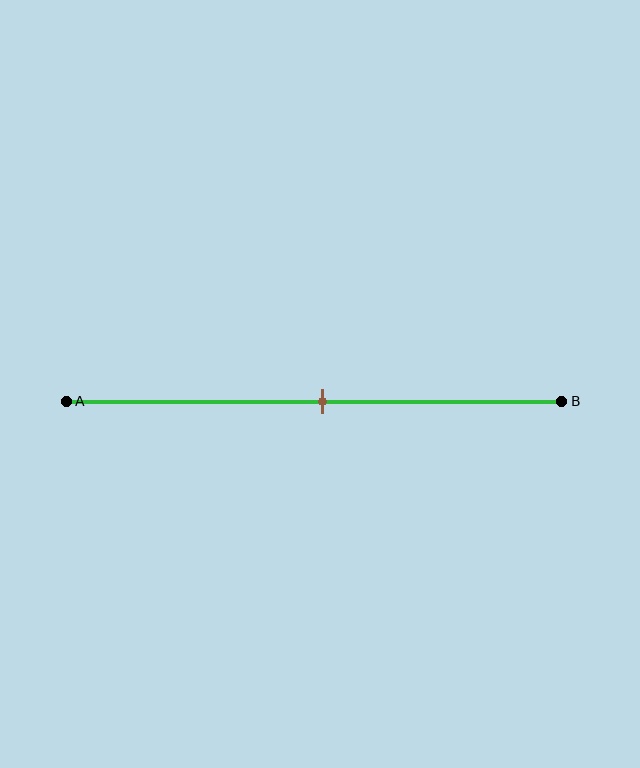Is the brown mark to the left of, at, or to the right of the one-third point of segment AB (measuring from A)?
The brown mark is to the right of the one-third point of segment AB.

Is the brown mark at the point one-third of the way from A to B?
No, the mark is at about 50% from A, not at the 33% one-third point.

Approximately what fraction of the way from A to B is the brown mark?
The brown mark is approximately 50% of the way from A to B.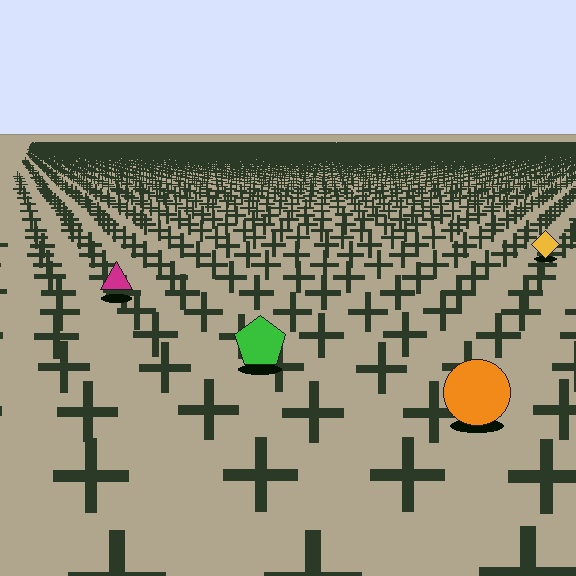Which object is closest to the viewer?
The orange circle is closest. The texture marks near it are larger and more spread out.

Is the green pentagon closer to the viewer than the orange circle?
No. The orange circle is closer — you can tell from the texture gradient: the ground texture is coarser near it.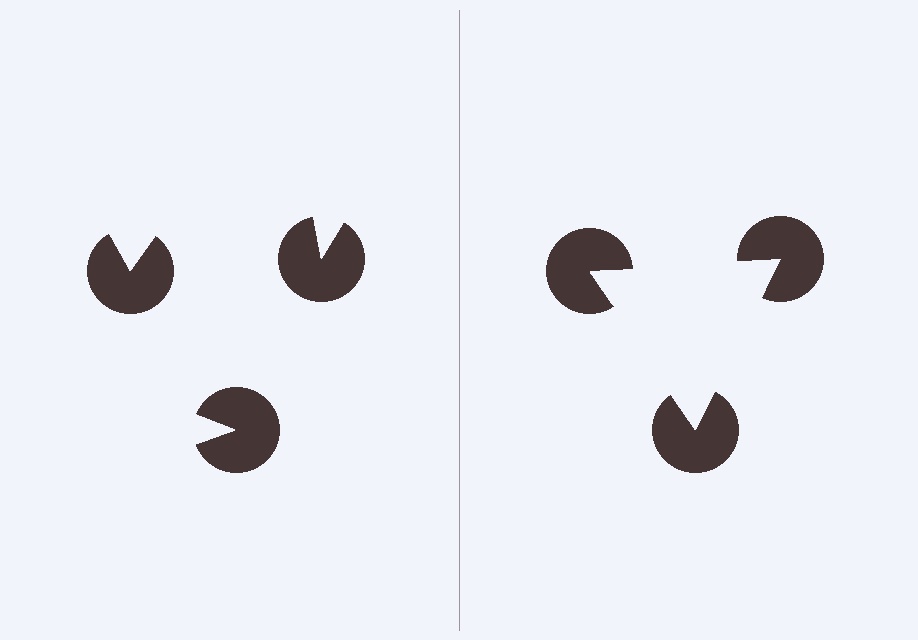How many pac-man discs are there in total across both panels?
6 — 3 on each side.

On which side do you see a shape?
An illusory triangle appears on the right side. On the left side the wedge cuts are rotated, so no coherent shape forms.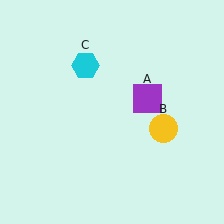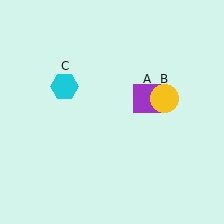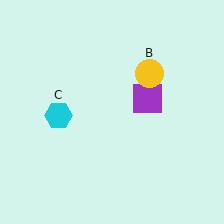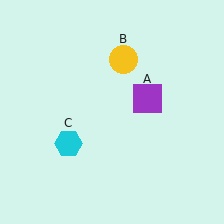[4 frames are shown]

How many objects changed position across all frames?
2 objects changed position: yellow circle (object B), cyan hexagon (object C).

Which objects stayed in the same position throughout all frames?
Purple square (object A) remained stationary.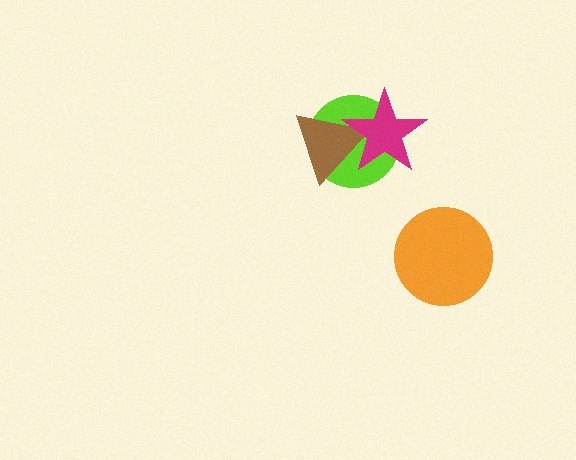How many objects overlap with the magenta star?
2 objects overlap with the magenta star.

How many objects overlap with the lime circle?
2 objects overlap with the lime circle.